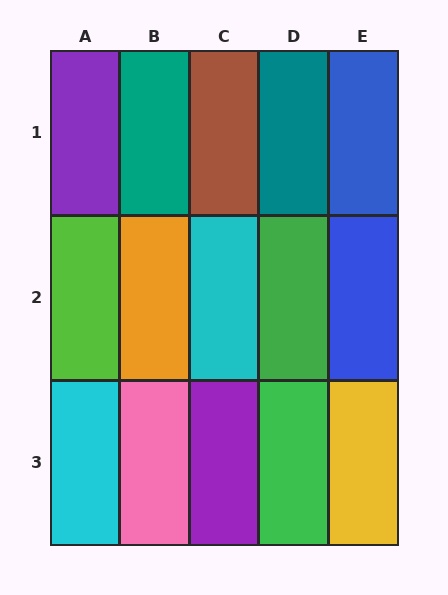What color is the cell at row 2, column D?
Green.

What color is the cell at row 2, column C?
Cyan.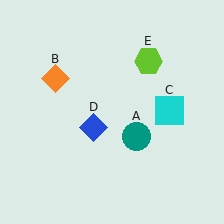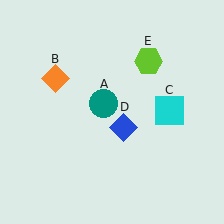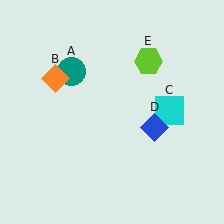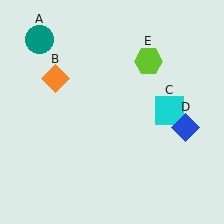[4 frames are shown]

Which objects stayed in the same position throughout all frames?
Orange diamond (object B) and cyan square (object C) and lime hexagon (object E) remained stationary.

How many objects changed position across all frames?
2 objects changed position: teal circle (object A), blue diamond (object D).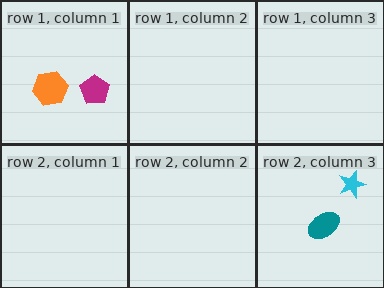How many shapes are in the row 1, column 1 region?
2.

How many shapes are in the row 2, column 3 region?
2.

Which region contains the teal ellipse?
The row 2, column 3 region.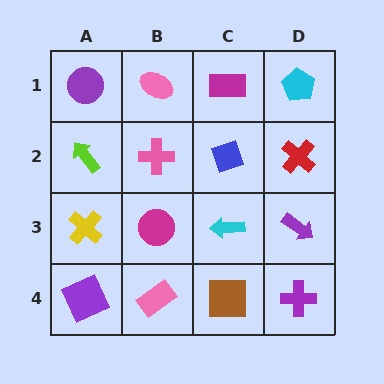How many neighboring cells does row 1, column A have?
2.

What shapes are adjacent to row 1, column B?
A pink cross (row 2, column B), a purple circle (row 1, column A), a magenta rectangle (row 1, column C).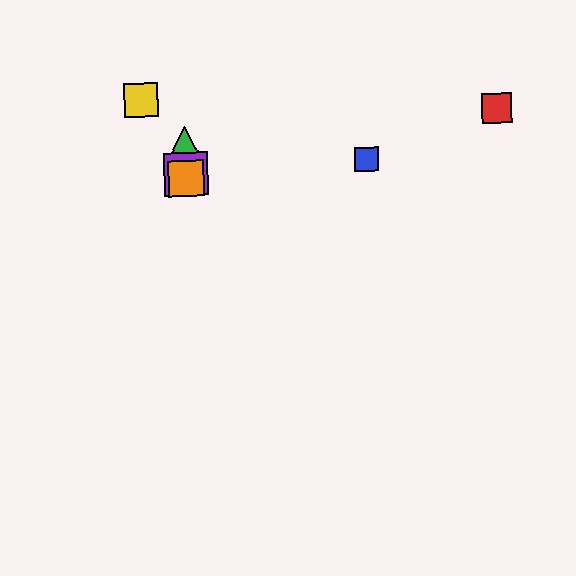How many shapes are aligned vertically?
3 shapes (the green triangle, the purple square, the orange square) are aligned vertically.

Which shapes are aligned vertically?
The green triangle, the purple square, the orange square are aligned vertically.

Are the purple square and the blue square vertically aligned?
No, the purple square is at x≈186 and the blue square is at x≈366.